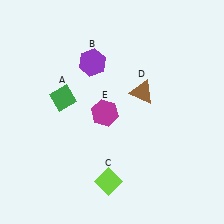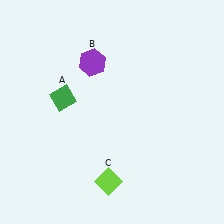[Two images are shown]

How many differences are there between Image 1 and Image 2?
There are 2 differences between the two images.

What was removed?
The magenta hexagon (E), the brown triangle (D) were removed in Image 2.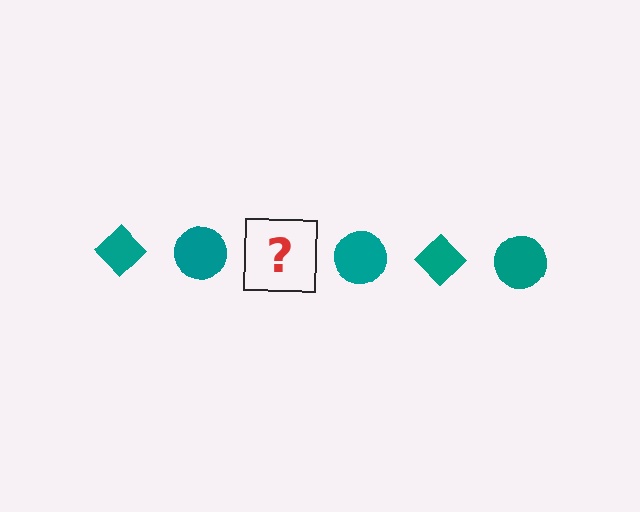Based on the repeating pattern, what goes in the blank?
The blank should be a teal diamond.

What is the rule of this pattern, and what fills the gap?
The rule is that the pattern cycles through diamond, circle shapes in teal. The gap should be filled with a teal diamond.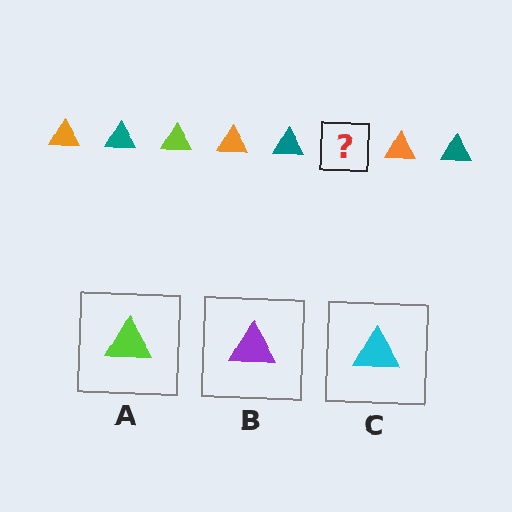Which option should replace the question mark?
Option A.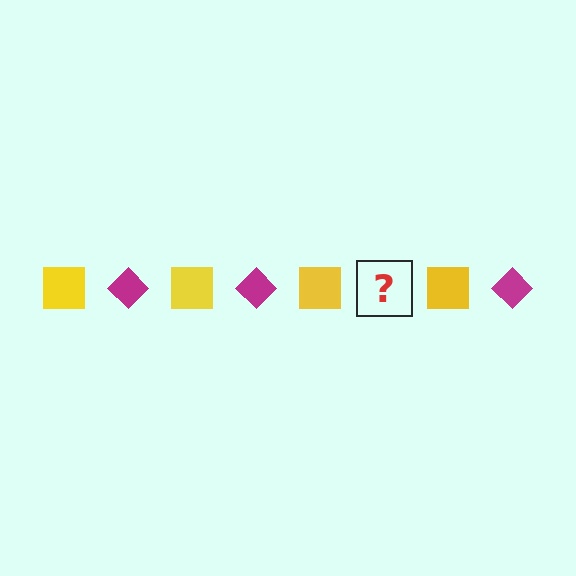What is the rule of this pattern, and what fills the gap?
The rule is that the pattern alternates between yellow square and magenta diamond. The gap should be filled with a magenta diamond.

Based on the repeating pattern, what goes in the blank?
The blank should be a magenta diamond.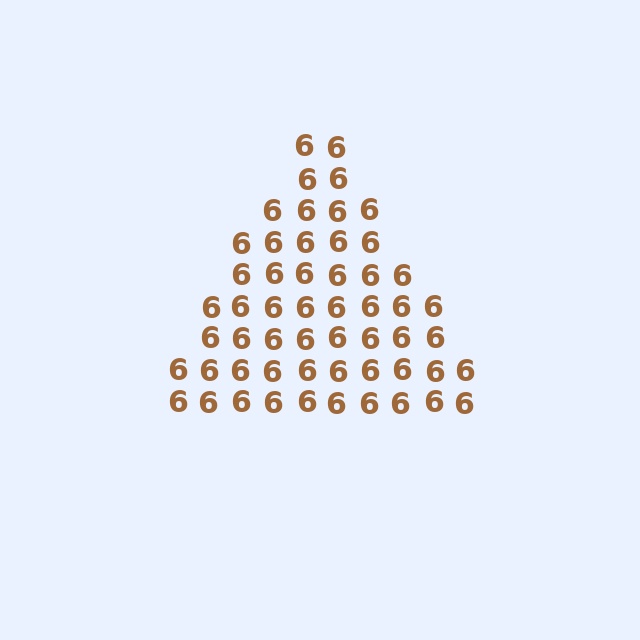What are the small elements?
The small elements are digit 6's.